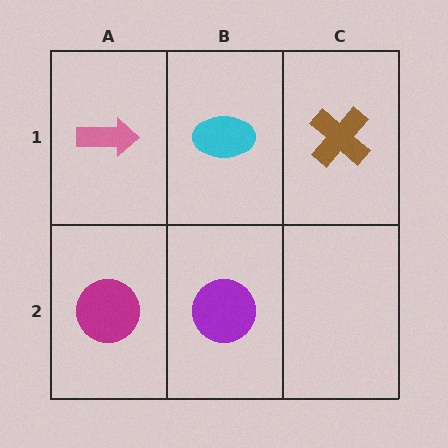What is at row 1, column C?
A brown cross.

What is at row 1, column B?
A cyan ellipse.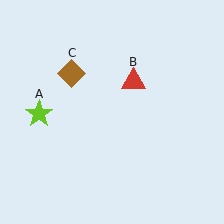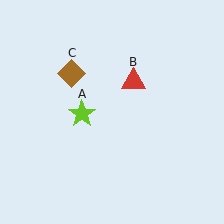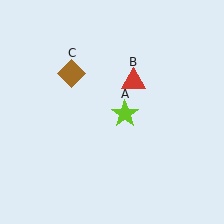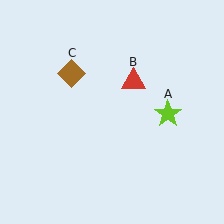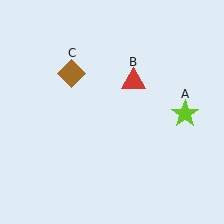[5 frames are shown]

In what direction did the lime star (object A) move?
The lime star (object A) moved right.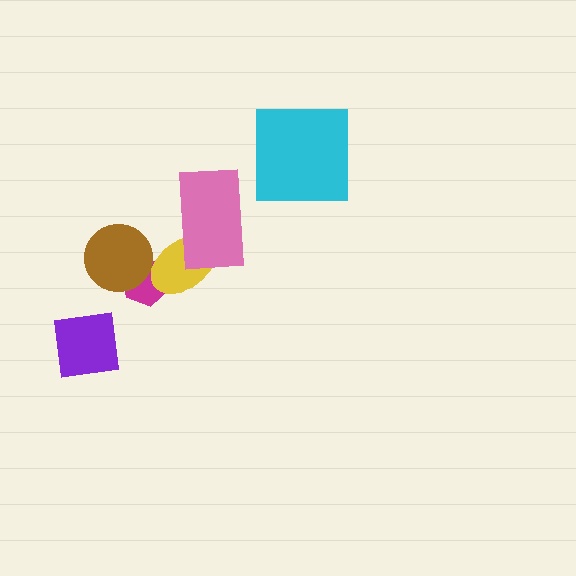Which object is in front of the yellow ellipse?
The pink rectangle is in front of the yellow ellipse.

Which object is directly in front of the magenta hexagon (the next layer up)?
The yellow ellipse is directly in front of the magenta hexagon.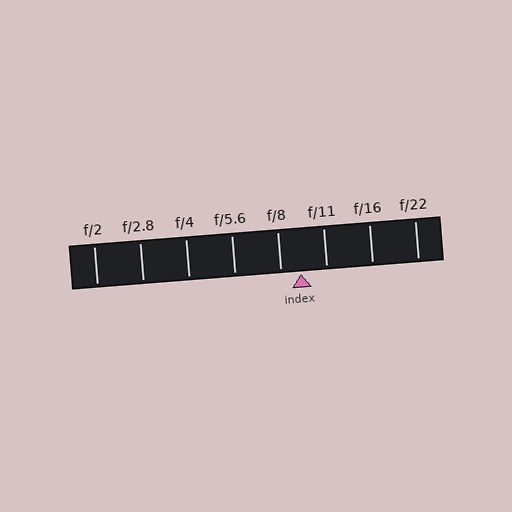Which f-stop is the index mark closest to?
The index mark is closest to f/8.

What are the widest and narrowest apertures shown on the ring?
The widest aperture shown is f/2 and the narrowest is f/22.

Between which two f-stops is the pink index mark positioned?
The index mark is between f/8 and f/11.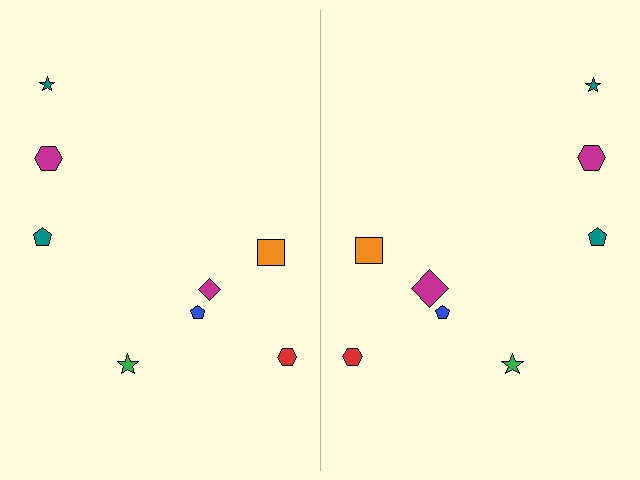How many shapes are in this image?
There are 16 shapes in this image.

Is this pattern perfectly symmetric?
No, the pattern is not perfectly symmetric. The magenta diamond on the right side has a different size than its mirror counterpart.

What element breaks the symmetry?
The magenta diamond on the right side has a different size than its mirror counterpart.